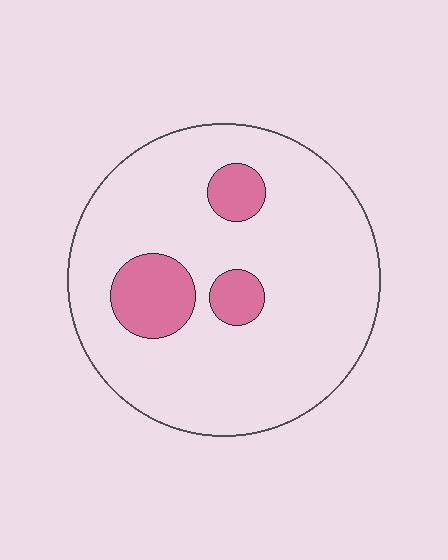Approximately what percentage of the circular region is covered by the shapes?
Approximately 15%.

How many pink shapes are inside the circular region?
3.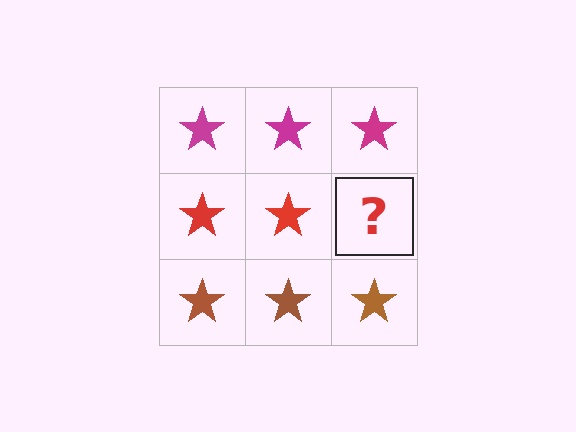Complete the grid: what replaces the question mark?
The question mark should be replaced with a red star.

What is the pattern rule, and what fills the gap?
The rule is that each row has a consistent color. The gap should be filled with a red star.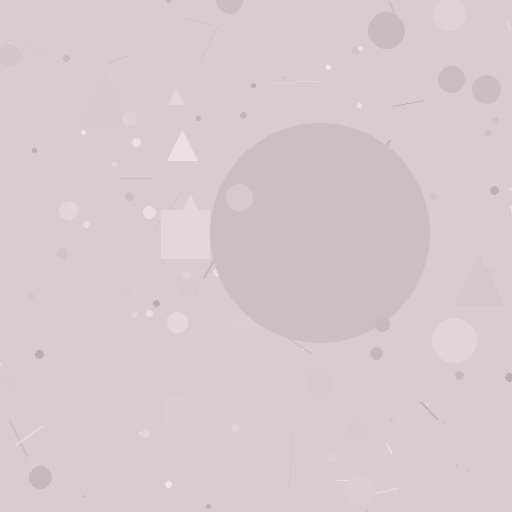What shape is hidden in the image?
A circle is hidden in the image.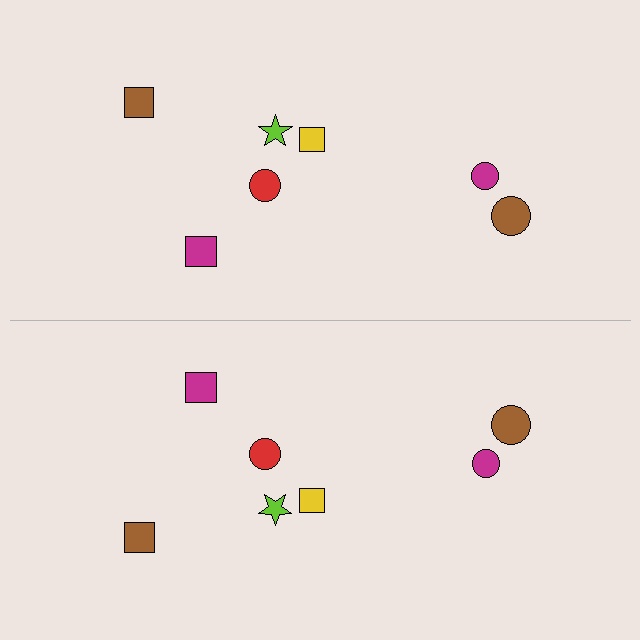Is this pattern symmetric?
Yes, this pattern has bilateral (reflection) symmetry.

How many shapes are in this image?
There are 14 shapes in this image.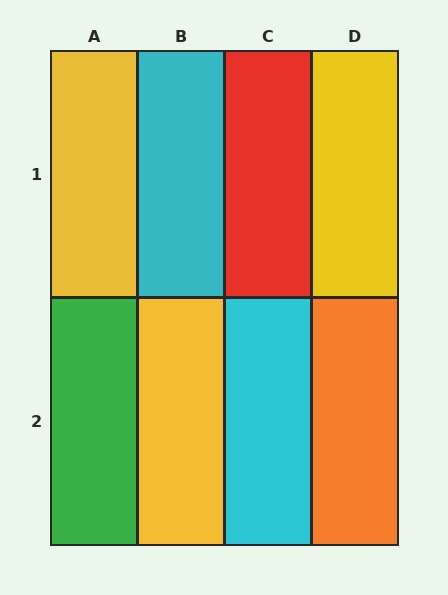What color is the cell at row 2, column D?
Orange.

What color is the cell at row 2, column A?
Green.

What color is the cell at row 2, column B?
Yellow.